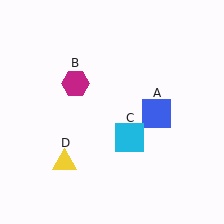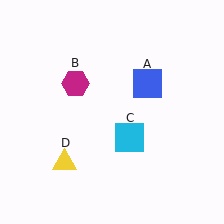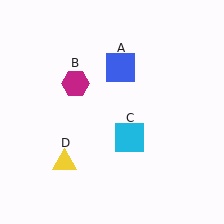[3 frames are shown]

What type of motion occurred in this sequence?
The blue square (object A) rotated counterclockwise around the center of the scene.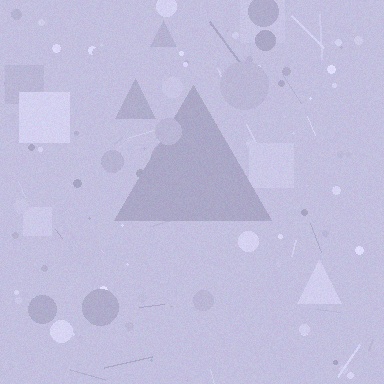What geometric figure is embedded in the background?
A triangle is embedded in the background.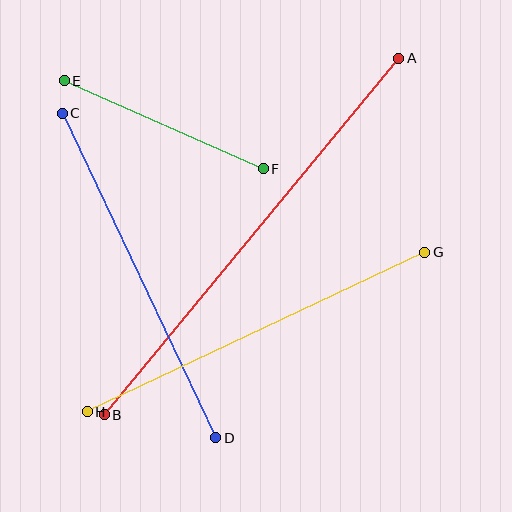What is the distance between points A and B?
The distance is approximately 463 pixels.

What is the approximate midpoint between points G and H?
The midpoint is at approximately (256, 332) pixels.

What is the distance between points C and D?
The distance is approximately 359 pixels.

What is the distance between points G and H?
The distance is approximately 373 pixels.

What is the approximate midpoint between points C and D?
The midpoint is at approximately (139, 275) pixels.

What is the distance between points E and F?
The distance is approximately 218 pixels.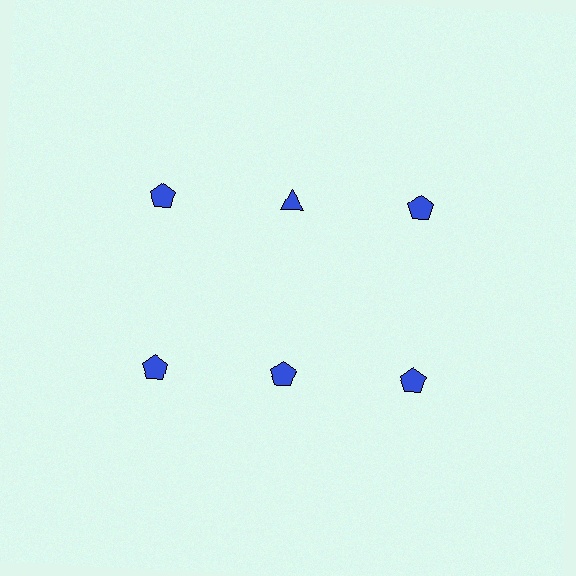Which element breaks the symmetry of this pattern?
The blue triangle in the top row, second from left column breaks the symmetry. All other shapes are blue pentagons.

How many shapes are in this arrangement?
There are 6 shapes arranged in a grid pattern.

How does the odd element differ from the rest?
It has a different shape: triangle instead of pentagon.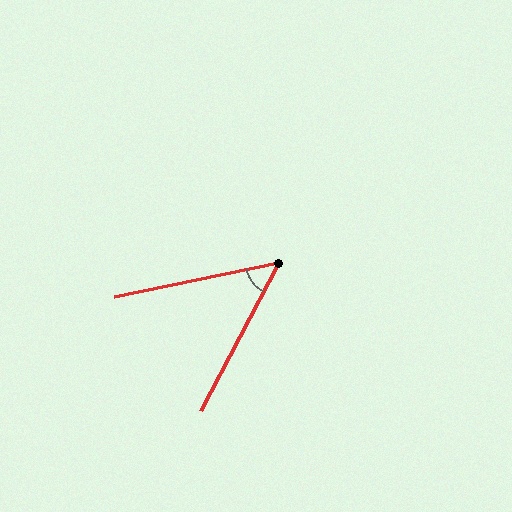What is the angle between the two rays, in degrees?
Approximately 51 degrees.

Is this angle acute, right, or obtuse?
It is acute.